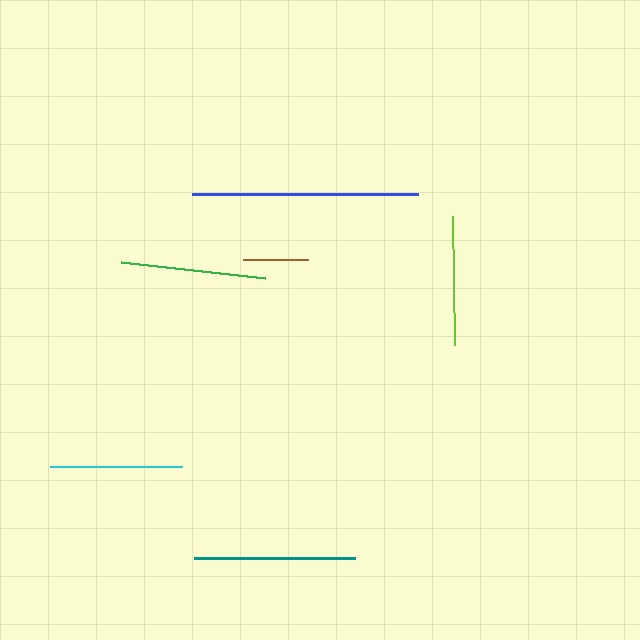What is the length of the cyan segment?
The cyan segment is approximately 132 pixels long.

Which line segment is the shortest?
The brown line is the shortest at approximately 65 pixels.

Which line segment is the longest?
The blue line is the longest at approximately 226 pixels.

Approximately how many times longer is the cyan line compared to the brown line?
The cyan line is approximately 2.0 times the length of the brown line.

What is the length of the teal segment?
The teal segment is approximately 162 pixels long.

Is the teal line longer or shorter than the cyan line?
The teal line is longer than the cyan line.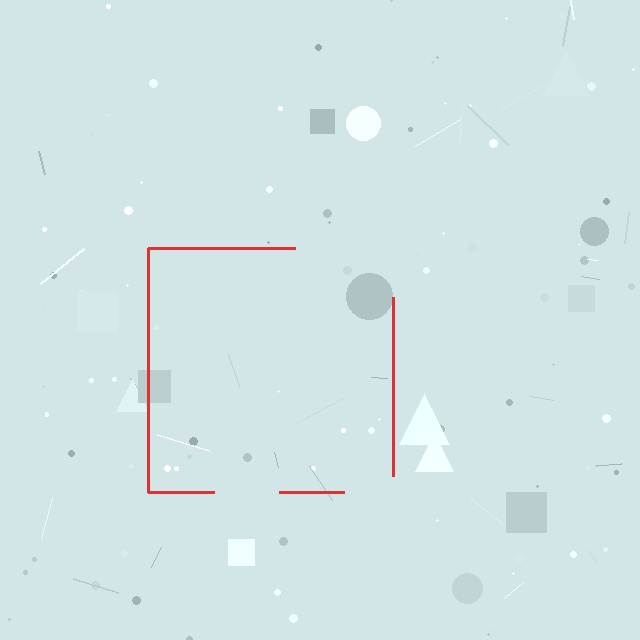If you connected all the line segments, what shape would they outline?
They would outline a square.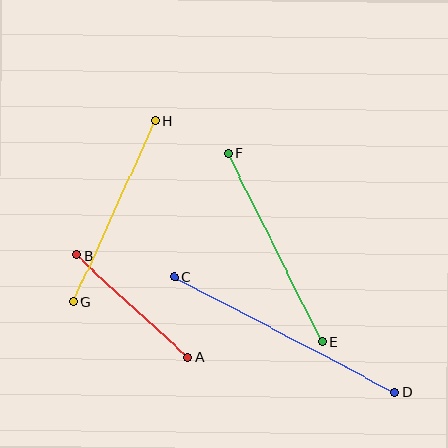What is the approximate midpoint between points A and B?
The midpoint is at approximately (132, 306) pixels.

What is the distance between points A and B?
The distance is approximately 150 pixels.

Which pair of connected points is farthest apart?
Points C and D are farthest apart.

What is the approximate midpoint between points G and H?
The midpoint is at approximately (114, 211) pixels.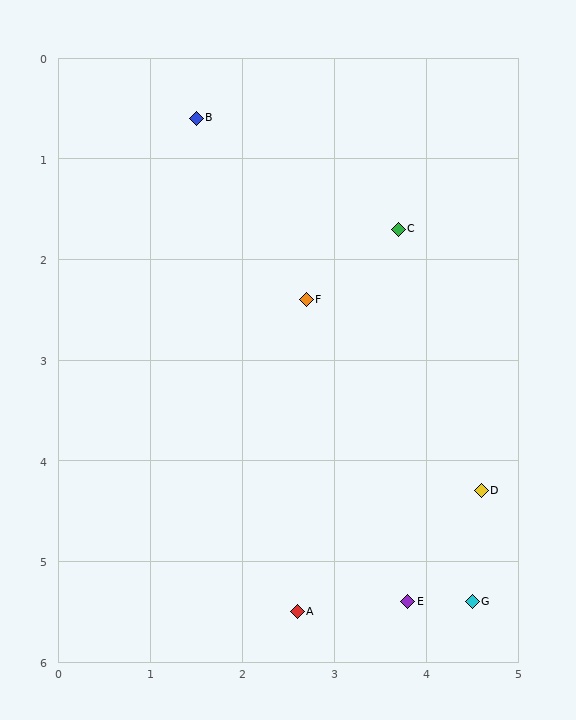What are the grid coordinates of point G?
Point G is at approximately (4.5, 5.4).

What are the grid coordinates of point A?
Point A is at approximately (2.6, 5.5).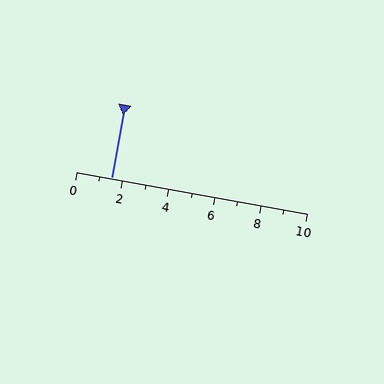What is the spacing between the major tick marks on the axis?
The major ticks are spaced 2 apart.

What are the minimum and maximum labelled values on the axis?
The axis runs from 0 to 10.